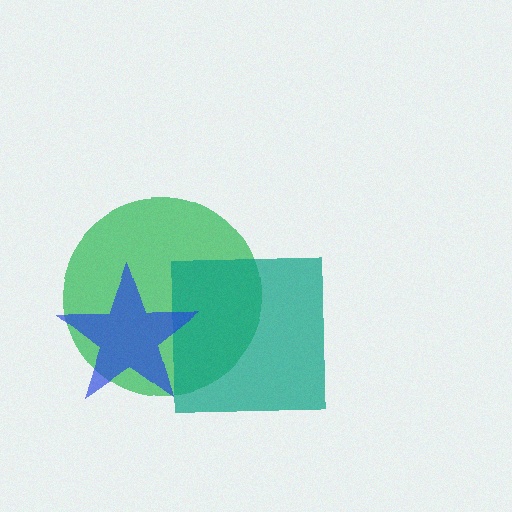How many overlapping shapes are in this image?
There are 3 overlapping shapes in the image.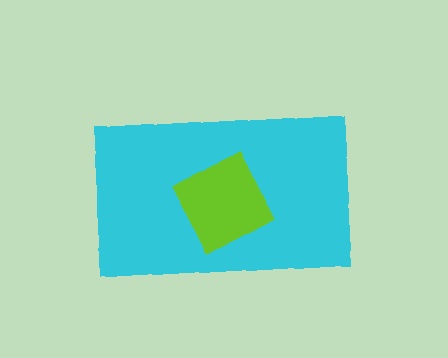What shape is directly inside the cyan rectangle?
The lime square.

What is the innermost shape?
The lime square.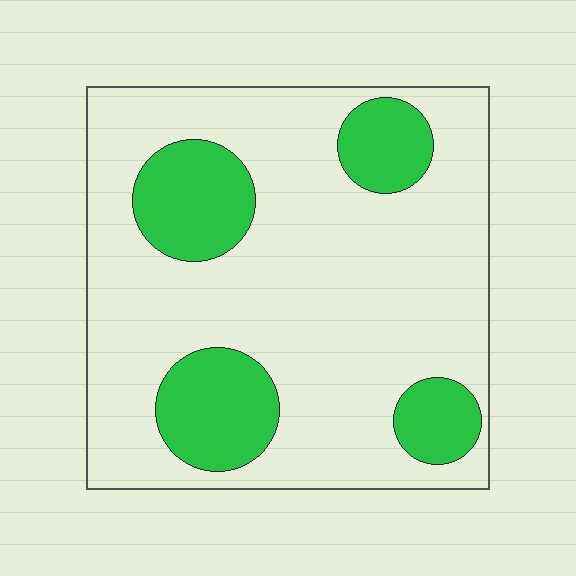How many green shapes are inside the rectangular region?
4.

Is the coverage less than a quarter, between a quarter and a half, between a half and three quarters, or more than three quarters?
Less than a quarter.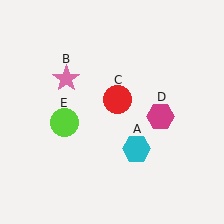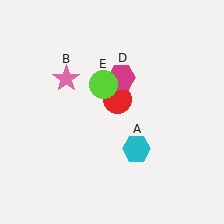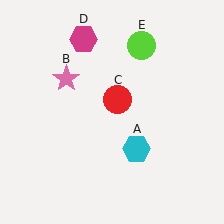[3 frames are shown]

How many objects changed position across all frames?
2 objects changed position: magenta hexagon (object D), lime circle (object E).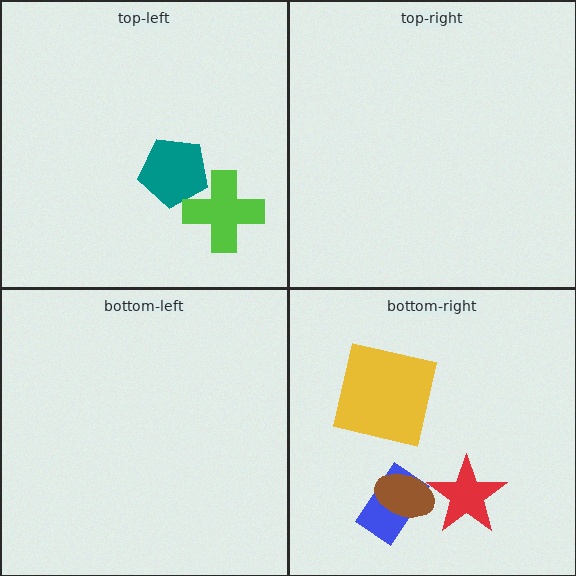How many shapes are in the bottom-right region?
4.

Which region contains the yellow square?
The bottom-right region.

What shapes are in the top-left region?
The teal pentagon, the lime cross.